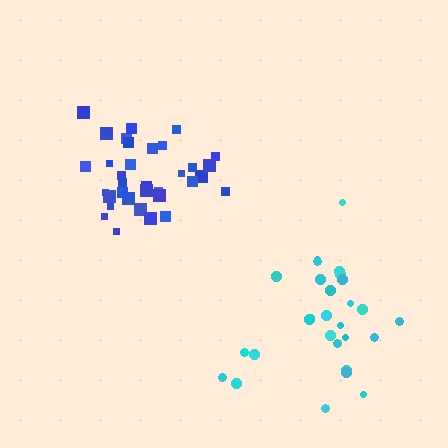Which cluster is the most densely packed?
Blue.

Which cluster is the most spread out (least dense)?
Cyan.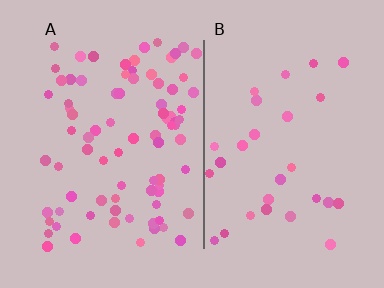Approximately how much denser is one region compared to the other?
Approximately 2.9× — region A over region B.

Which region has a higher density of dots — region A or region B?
A (the left).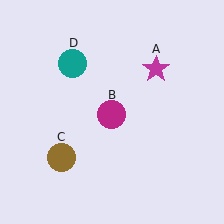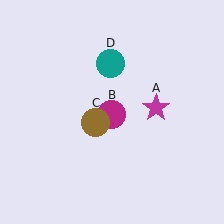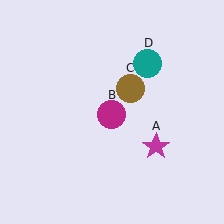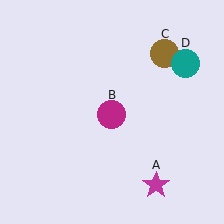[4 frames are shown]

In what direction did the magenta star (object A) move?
The magenta star (object A) moved down.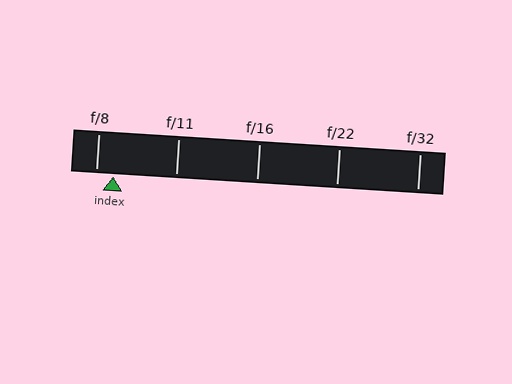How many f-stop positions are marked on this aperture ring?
There are 5 f-stop positions marked.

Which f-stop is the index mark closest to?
The index mark is closest to f/8.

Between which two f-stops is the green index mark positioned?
The index mark is between f/8 and f/11.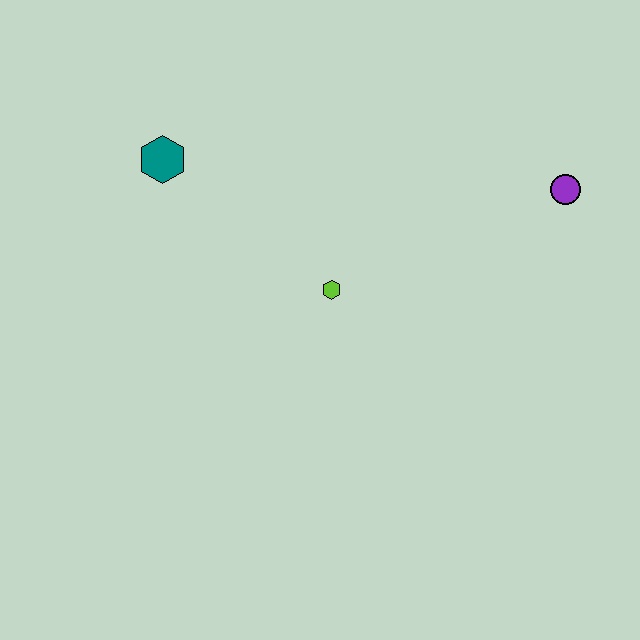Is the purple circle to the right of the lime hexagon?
Yes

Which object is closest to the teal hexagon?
The lime hexagon is closest to the teal hexagon.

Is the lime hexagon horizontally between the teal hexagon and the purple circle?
Yes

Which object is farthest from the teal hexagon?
The purple circle is farthest from the teal hexagon.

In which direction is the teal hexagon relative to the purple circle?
The teal hexagon is to the left of the purple circle.